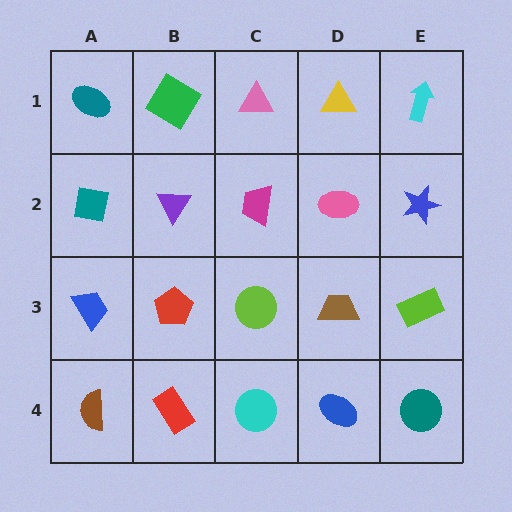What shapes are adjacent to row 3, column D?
A pink ellipse (row 2, column D), a blue ellipse (row 4, column D), a lime circle (row 3, column C), a lime rectangle (row 3, column E).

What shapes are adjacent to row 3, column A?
A teal square (row 2, column A), a brown semicircle (row 4, column A), a red pentagon (row 3, column B).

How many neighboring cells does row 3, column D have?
4.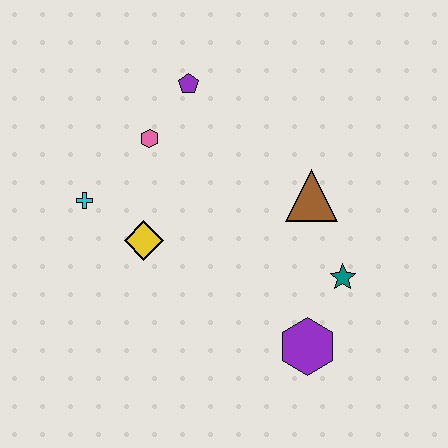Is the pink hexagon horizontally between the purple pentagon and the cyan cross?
Yes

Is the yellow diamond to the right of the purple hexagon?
No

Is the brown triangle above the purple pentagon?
No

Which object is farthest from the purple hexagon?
The purple pentagon is farthest from the purple hexagon.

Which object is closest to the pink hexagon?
The purple pentagon is closest to the pink hexagon.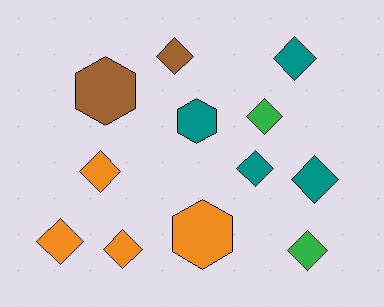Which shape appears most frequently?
Diamond, with 9 objects.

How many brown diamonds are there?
There is 1 brown diamond.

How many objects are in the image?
There are 12 objects.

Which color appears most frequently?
Orange, with 4 objects.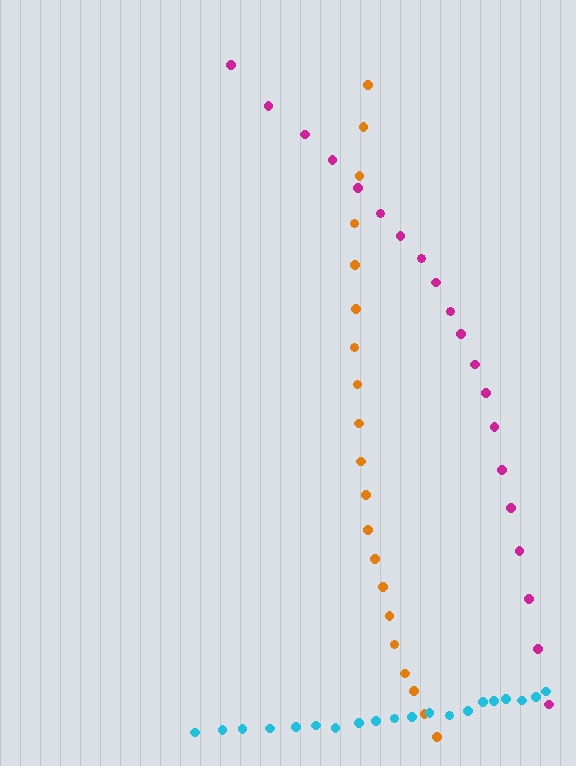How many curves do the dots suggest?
There are 3 distinct paths.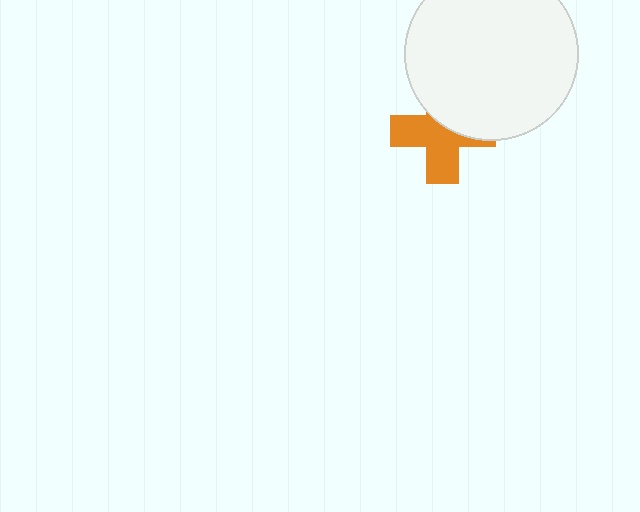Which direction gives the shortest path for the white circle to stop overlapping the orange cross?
Moving up gives the shortest separation.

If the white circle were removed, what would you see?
You would see the complete orange cross.